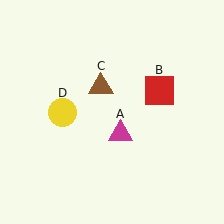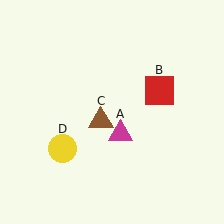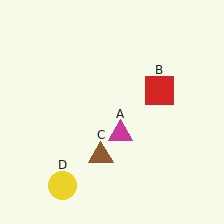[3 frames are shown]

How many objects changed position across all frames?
2 objects changed position: brown triangle (object C), yellow circle (object D).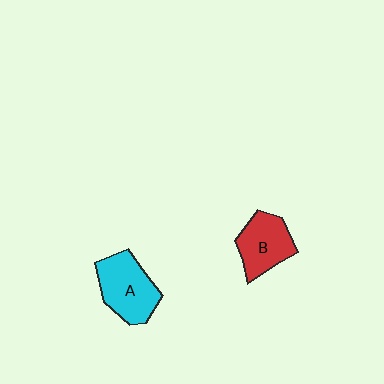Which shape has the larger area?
Shape A (cyan).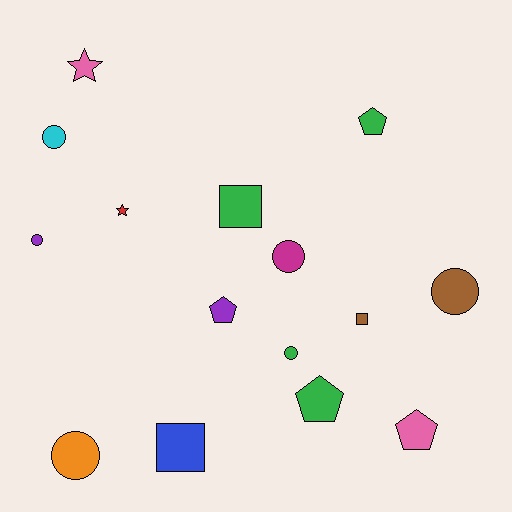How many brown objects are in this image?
There are 2 brown objects.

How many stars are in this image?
There are 2 stars.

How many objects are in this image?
There are 15 objects.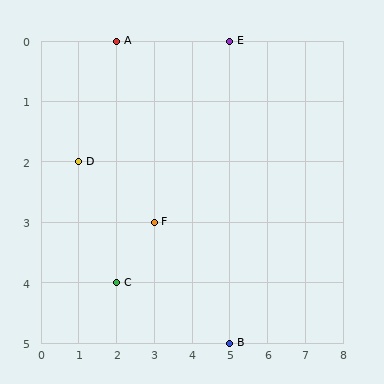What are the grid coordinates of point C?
Point C is at grid coordinates (2, 4).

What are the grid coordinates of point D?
Point D is at grid coordinates (1, 2).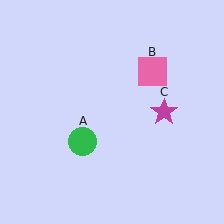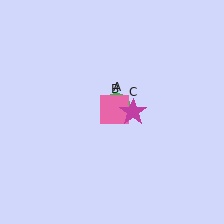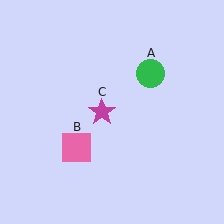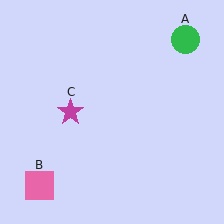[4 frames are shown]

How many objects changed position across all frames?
3 objects changed position: green circle (object A), pink square (object B), magenta star (object C).